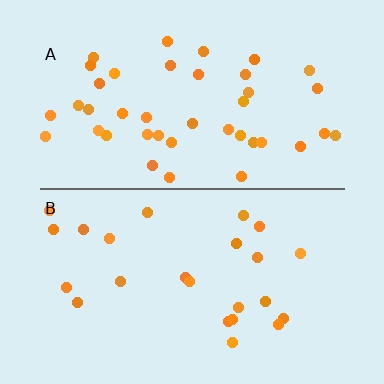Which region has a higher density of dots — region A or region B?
A (the top).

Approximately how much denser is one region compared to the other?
Approximately 1.7× — region A over region B.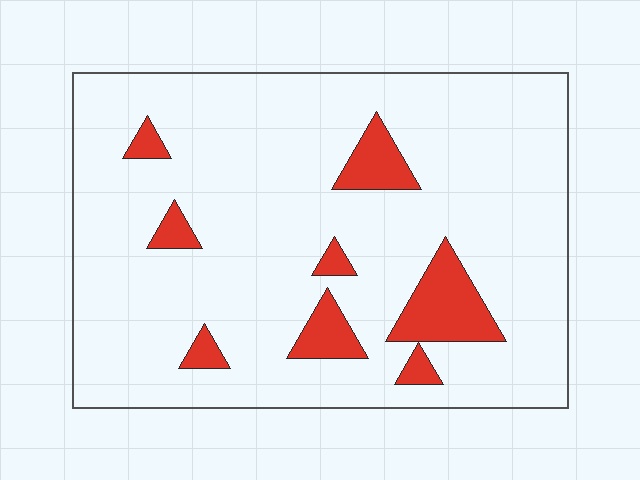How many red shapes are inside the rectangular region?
8.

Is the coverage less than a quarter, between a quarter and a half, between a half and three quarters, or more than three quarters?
Less than a quarter.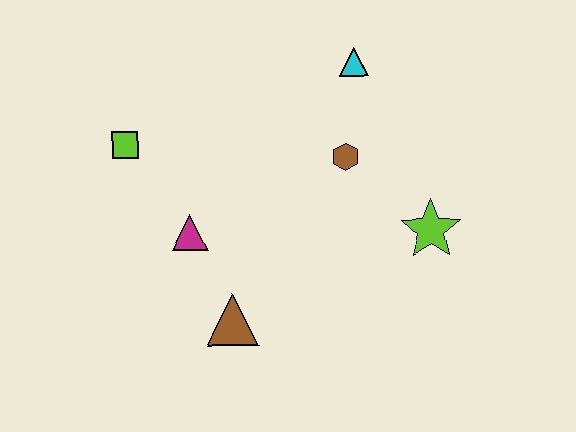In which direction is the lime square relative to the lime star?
The lime square is to the left of the lime star.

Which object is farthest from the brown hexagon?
The lime square is farthest from the brown hexagon.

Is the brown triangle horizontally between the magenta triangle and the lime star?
Yes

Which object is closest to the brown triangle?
The magenta triangle is closest to the brown triangle.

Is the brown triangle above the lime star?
No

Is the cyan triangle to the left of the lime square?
No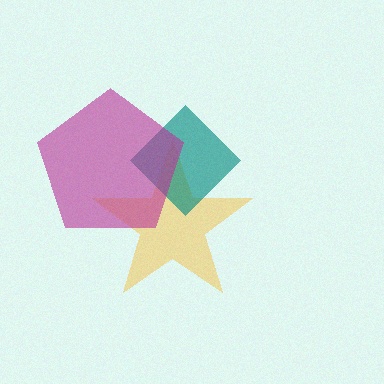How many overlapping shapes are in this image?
There are 3 overlapping shapes in the image.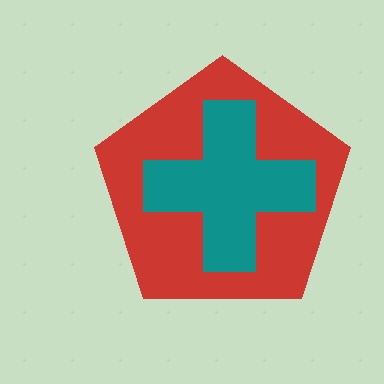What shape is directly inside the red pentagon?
The teal cross.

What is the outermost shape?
The red pentagon.